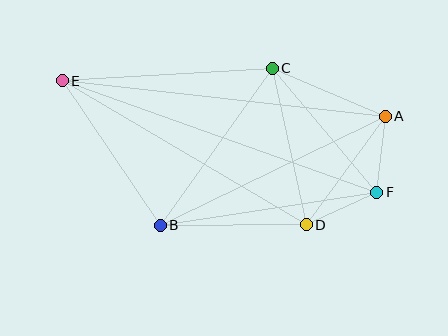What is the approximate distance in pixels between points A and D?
The distance between A and D is approximately 134 pixels.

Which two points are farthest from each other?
Points E and F are farthest from each other.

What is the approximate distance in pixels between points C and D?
The distance between C and D is approximately 160 pixels.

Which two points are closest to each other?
Points A and F are closest to each other.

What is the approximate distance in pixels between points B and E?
The distance between B and E is approximately 175 pixels.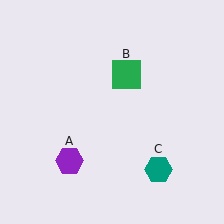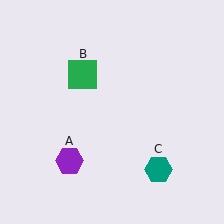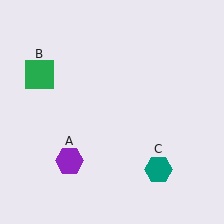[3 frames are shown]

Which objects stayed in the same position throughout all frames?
Purple hexagon (object A) and teal hexagon (object C) remained stationary.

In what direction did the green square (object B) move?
The green square (object B) moved left.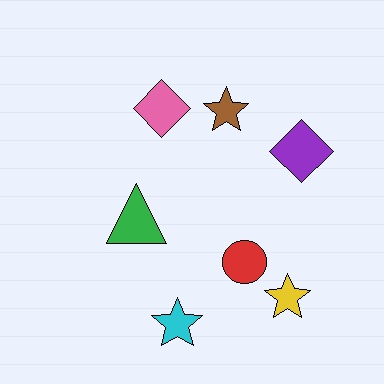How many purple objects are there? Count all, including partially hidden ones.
There is 1 purple object.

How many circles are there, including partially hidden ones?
There is 1 circle.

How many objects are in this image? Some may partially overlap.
There are 7 objects.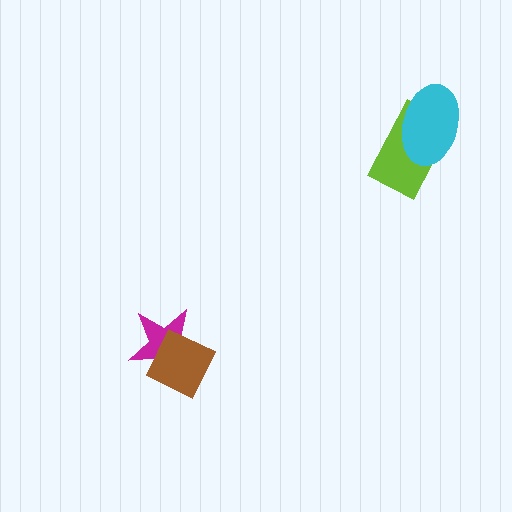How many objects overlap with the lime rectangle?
1 object overlaps with the lime rectangle.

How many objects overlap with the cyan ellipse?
1 object overlaps with the cyan ellipse.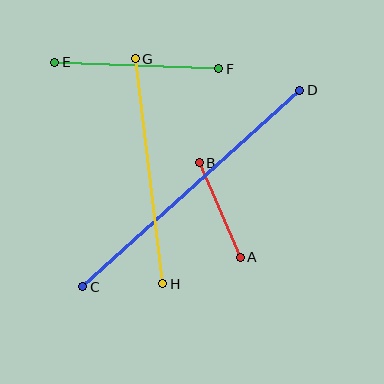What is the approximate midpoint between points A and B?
The midpoint is at approximately (220, 210) pixels.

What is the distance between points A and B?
The distance is approximately 103 pixels.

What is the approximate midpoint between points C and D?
The midpoint is at approximately (191, 188) pixels.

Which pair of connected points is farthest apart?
Points C and D are farthest apart.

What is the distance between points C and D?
The distance is approximately 293 pixels.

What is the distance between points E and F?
The distance is approximately 164 pixels.